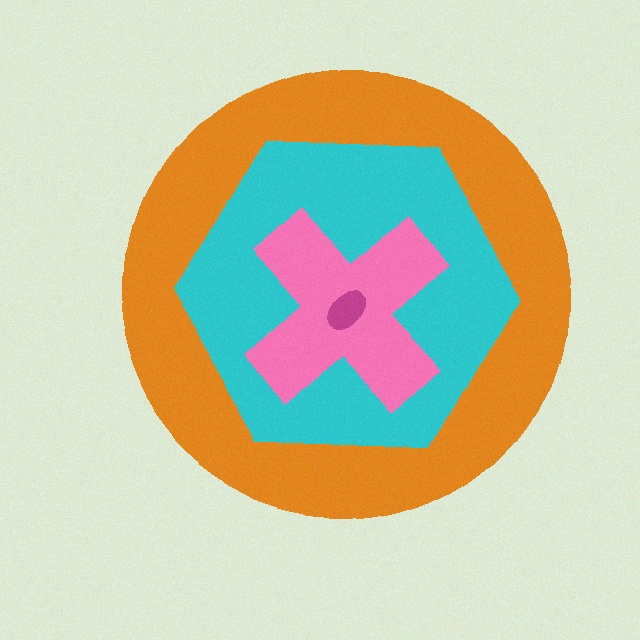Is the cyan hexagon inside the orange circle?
Yes.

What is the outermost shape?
The orange circle.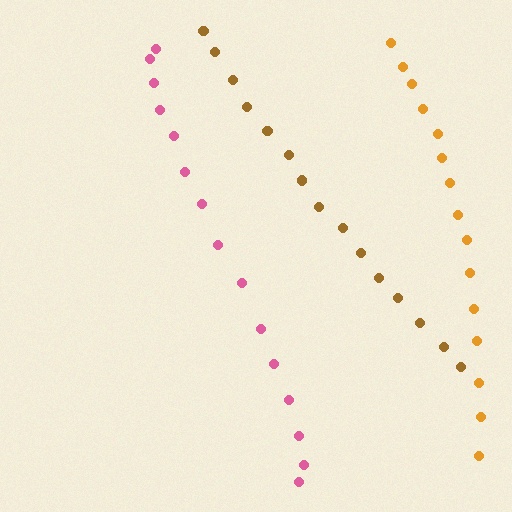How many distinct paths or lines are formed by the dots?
There are 3 distinct paths.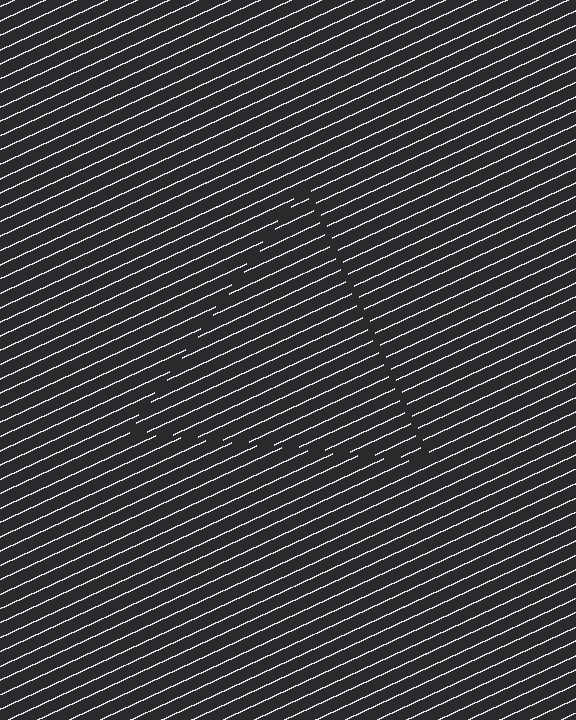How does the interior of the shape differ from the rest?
The interior of the shape contains the same grating, shifted by half a period — the contour is defined by the phase discontinuity where line-ends from the inner and outer gratings abut.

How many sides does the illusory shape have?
3 sides — the line-ends trace a triangle.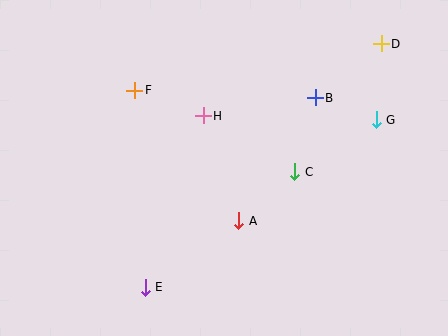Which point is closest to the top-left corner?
Point F is closest to the top-left corner.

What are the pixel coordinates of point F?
Point F is at (135, 90).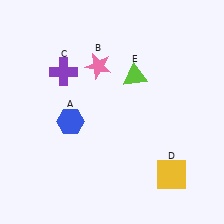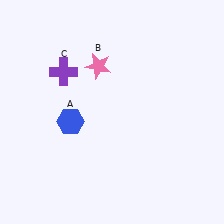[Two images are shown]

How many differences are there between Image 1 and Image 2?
There are 2 differences between the two images.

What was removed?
The lime triangle (E), the yellow square (D) were removed in Image 2.